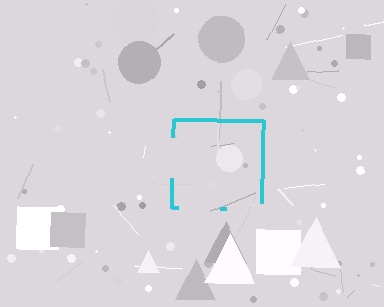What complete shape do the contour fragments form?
The contour fragments form a square.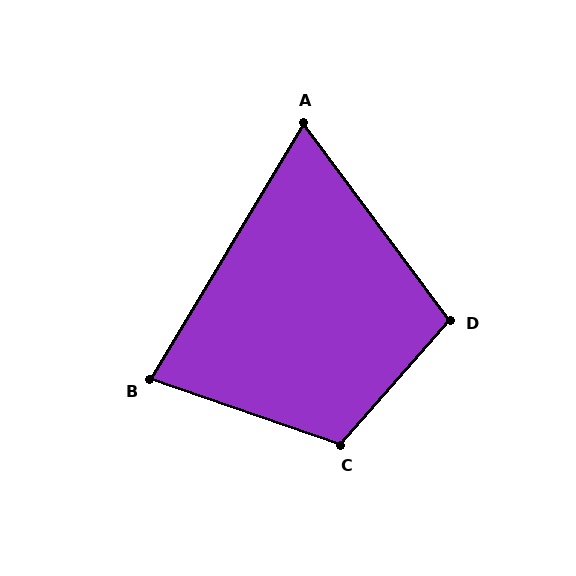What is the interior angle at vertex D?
Approximately 102 degrees (obtuse).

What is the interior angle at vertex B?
Approximately 78 degrees (acute).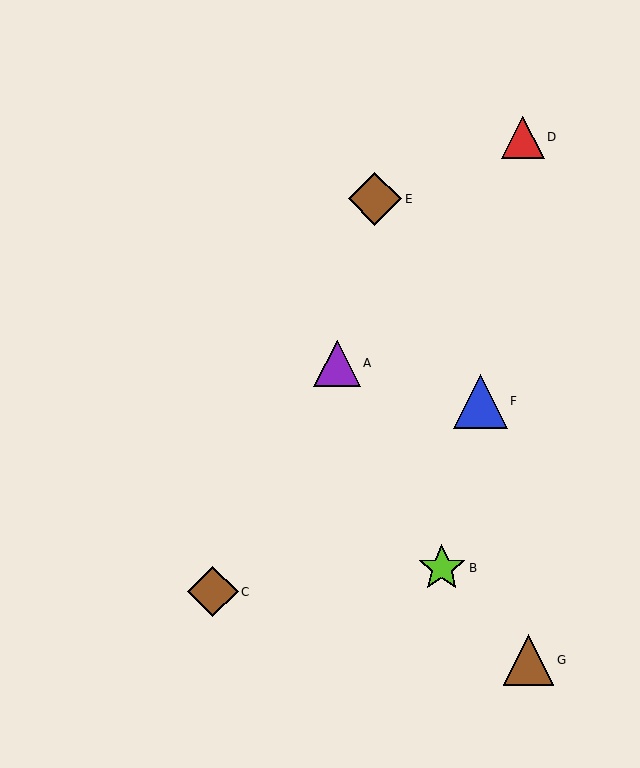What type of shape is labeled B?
Shape B is a lime star.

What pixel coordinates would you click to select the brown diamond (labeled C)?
Click at (213, 592) to select the brown diamond C.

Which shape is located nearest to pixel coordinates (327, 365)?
The purple triangle (labeled A) at (337, 363) is nearest to that location.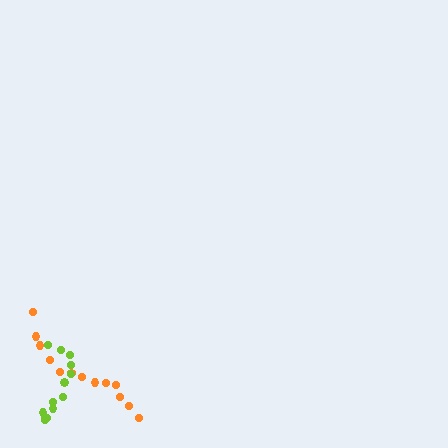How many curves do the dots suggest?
There are 2 distinct paths.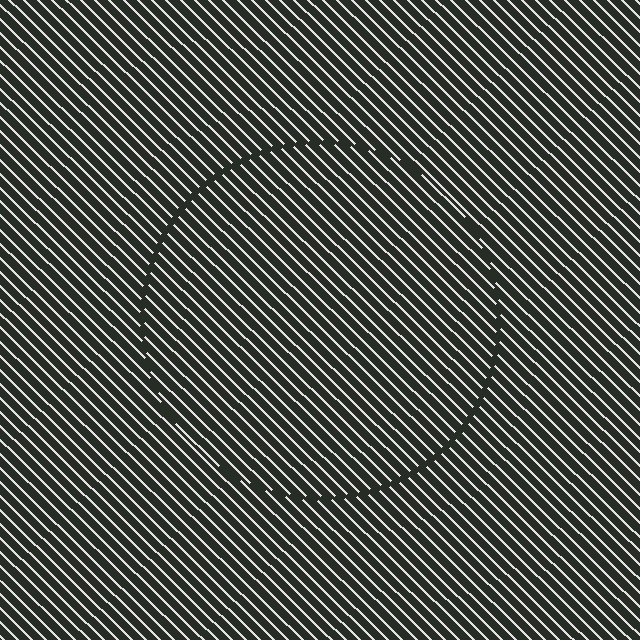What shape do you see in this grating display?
An illusory circle. The interior of the shape contains the same grating, shifted by half a period — the contour is defined by the phase discontinuity where line-ends from the inner and outer gratings abut.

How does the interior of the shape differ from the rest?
The interior of the shape contains the same grating, shifted by half a period — the contour is defined by the phase discontinuity where line-ends from the inner and outer gratings abut.